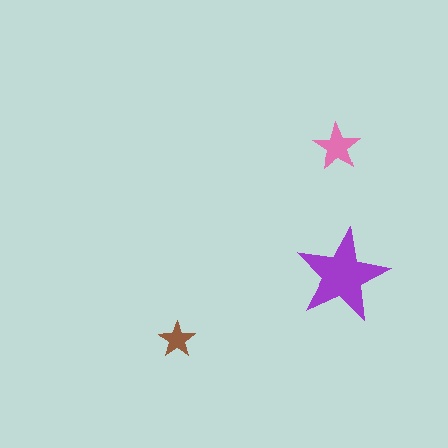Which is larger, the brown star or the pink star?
The pink one.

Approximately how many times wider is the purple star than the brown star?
About 2.5 times wider.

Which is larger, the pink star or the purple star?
The purple one.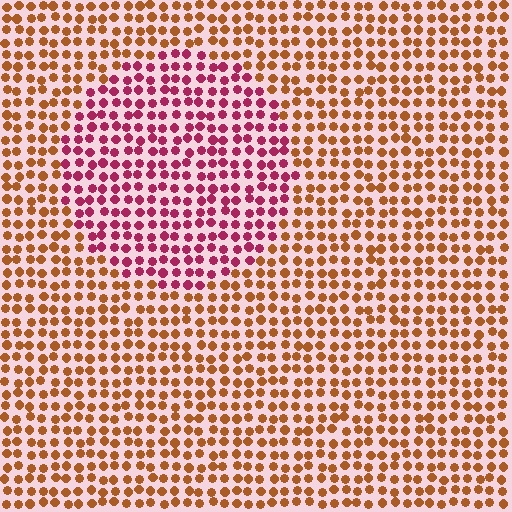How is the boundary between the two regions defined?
The boundary is defined purely by a slight shift in hue (about 51 degrees). Spacing, size, and orientation are identical on both sides.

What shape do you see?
I see a circle.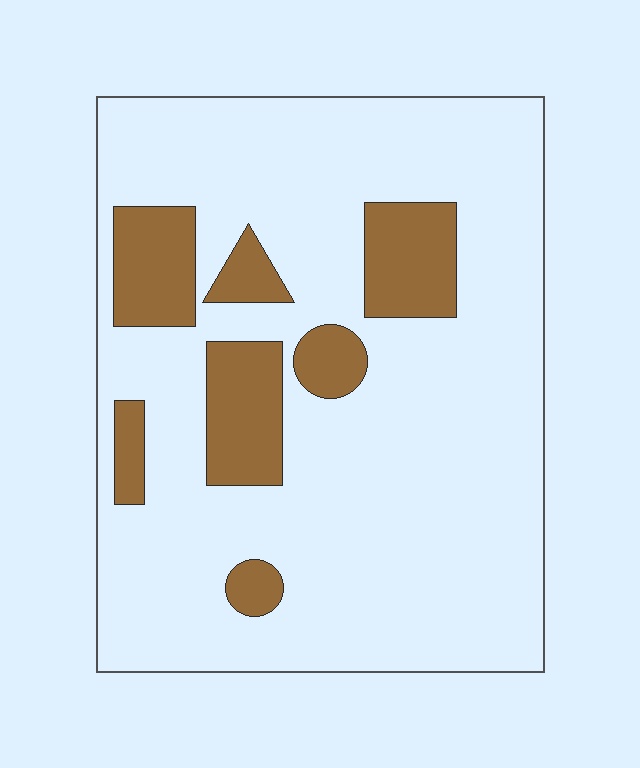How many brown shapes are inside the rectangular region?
7.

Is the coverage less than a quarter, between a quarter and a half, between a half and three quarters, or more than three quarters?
Less than a quarter.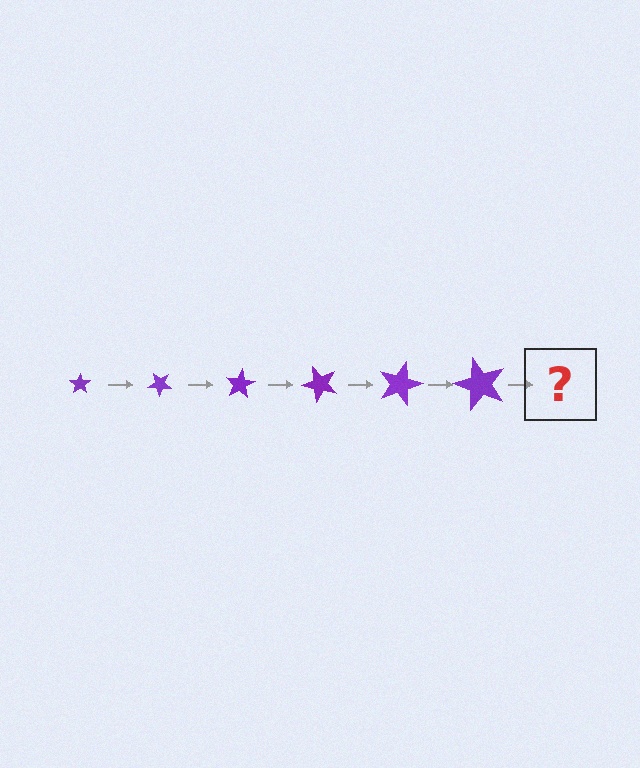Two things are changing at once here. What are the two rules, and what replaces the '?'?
The two rules are that the star grows larger each step and it rotates 40 degrees each step. The '?' should be a star, larger than the previous one and rotated 240 degrees from the start.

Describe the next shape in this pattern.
It should be a star, larger than the previous one and rotated 240 degrees from the start.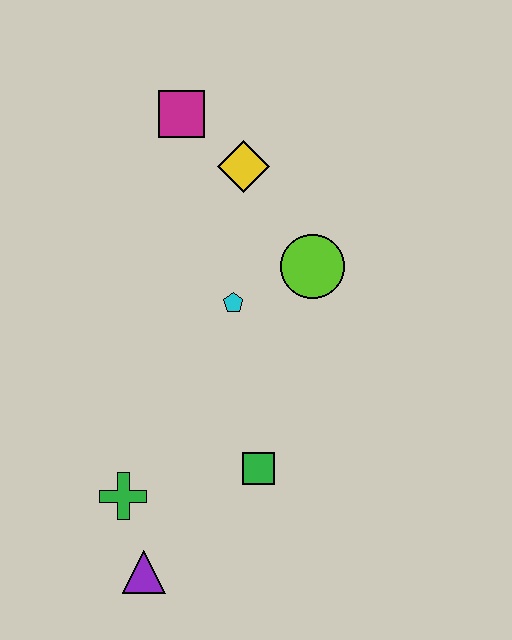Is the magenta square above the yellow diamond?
Yes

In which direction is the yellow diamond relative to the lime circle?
The yellow diamond is above the lime circle.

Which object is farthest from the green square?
The magenta square is farthest from the green square.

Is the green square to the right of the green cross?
Yes